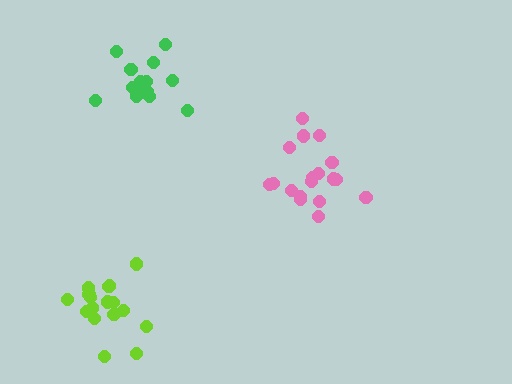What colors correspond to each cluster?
The clusters are colored: pink, green, lime.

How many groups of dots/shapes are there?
There are 3 groups.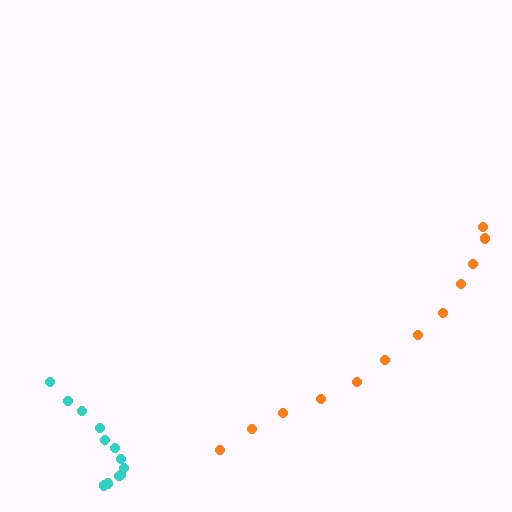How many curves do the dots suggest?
There are 2 distinct paths.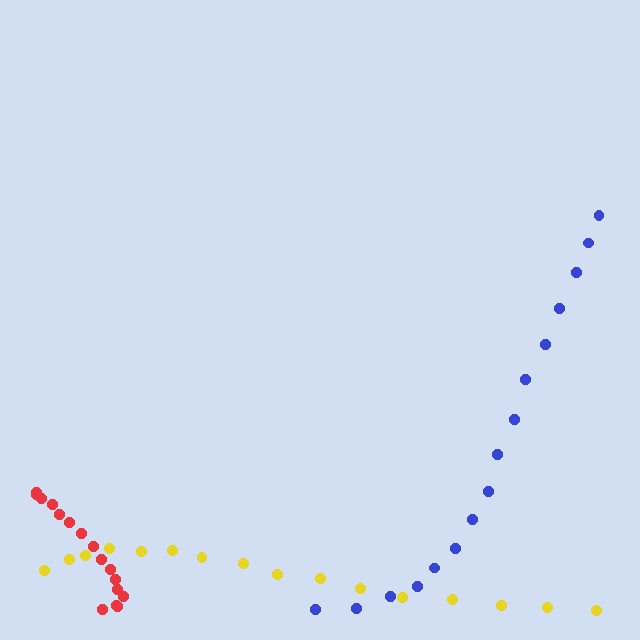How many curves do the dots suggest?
There are 3 distinct paths.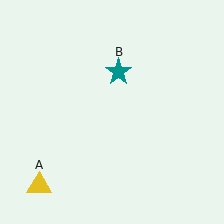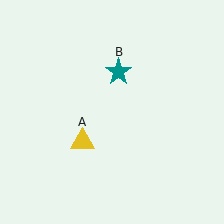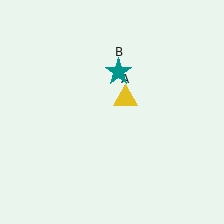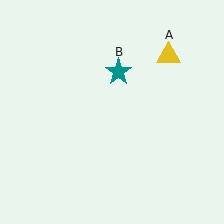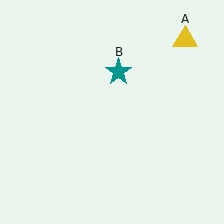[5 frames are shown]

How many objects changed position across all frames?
1 object changed position: yellow triangle (object A).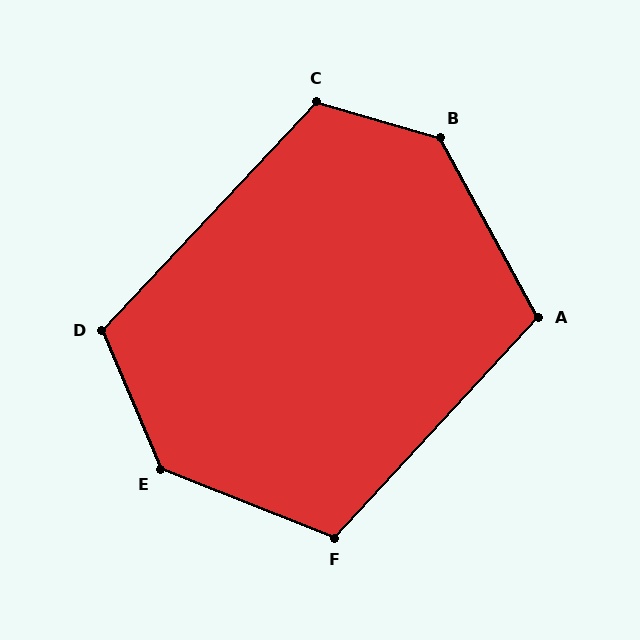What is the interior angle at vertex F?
Approximately 111 degrees (obtuse).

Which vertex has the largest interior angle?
B, at approximately 135 degrees.